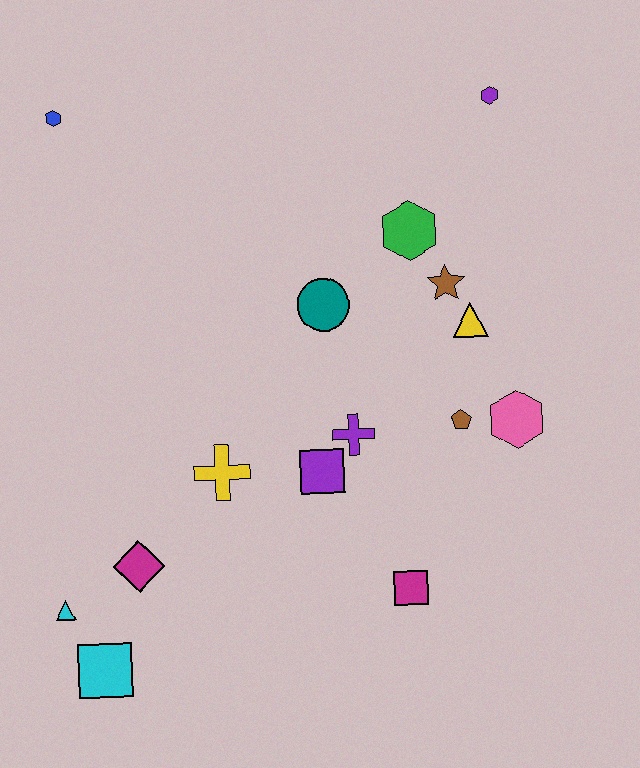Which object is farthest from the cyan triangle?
The purple hexagon is farthest from the cyan triangle.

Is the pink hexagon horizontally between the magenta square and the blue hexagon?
No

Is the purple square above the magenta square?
Yes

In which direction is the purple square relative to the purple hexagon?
The purple square is below the purple hexagon.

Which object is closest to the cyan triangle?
The cyan square is closest to the cyan triangle.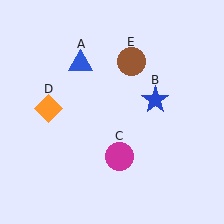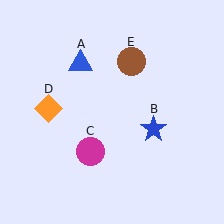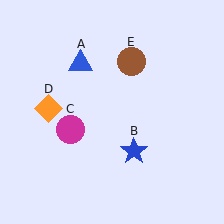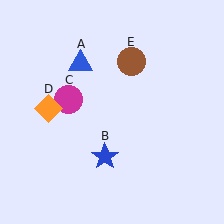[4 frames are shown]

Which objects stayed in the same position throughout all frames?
Blue triangle (object A) and orange diamond (object D) and brown circle (object E) remained stationary.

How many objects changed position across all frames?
2 objects changed position: blue star (object B), magenta circle (object C).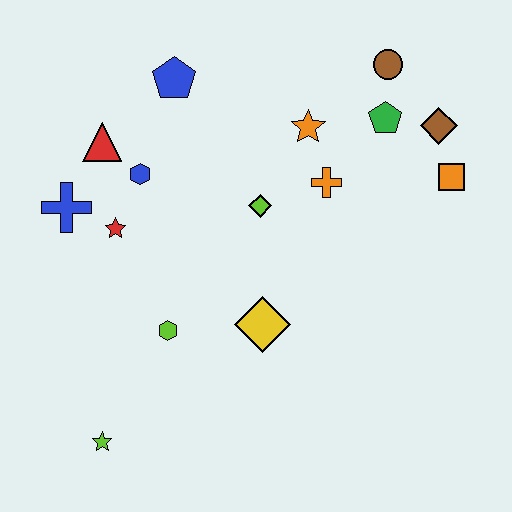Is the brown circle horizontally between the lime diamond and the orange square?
Yes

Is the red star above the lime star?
Yes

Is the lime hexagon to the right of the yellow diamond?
No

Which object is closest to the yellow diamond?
The lime hexagon is closest to the yellow diamond.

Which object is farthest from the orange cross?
The lime star is farthest from the orange cross.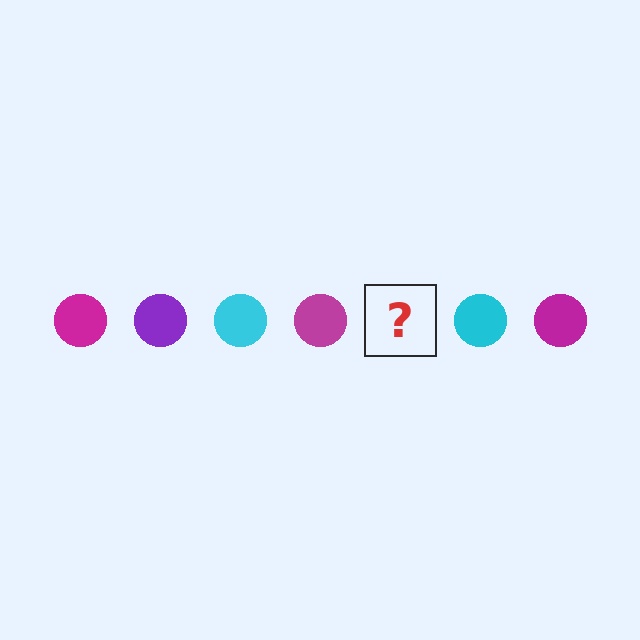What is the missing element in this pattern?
The missing element is a purple circle.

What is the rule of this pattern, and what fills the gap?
The rule is that the pattern cycles through magenta, purple, cyan circles. The gap should be filled with a purple circle.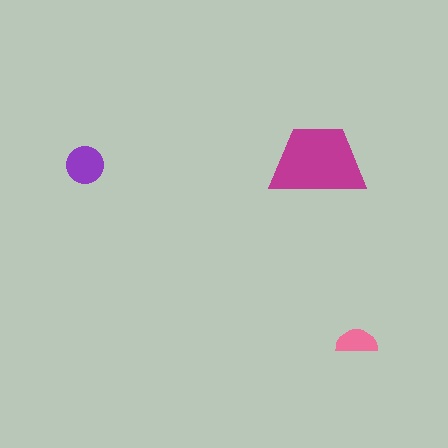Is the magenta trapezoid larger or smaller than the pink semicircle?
Larger.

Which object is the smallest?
The pink semicircle.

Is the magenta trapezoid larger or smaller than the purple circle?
Larger.